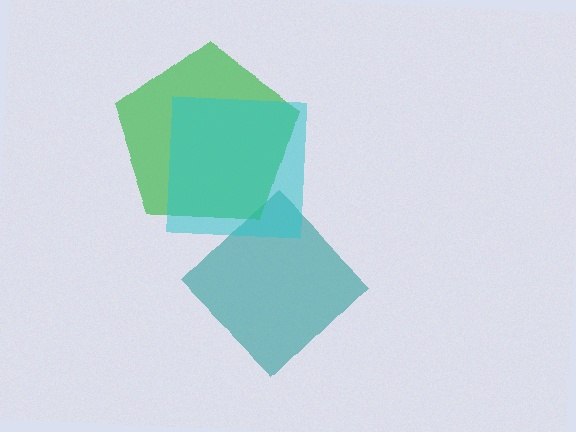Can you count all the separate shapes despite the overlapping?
Yes, there are 3 separate shapes.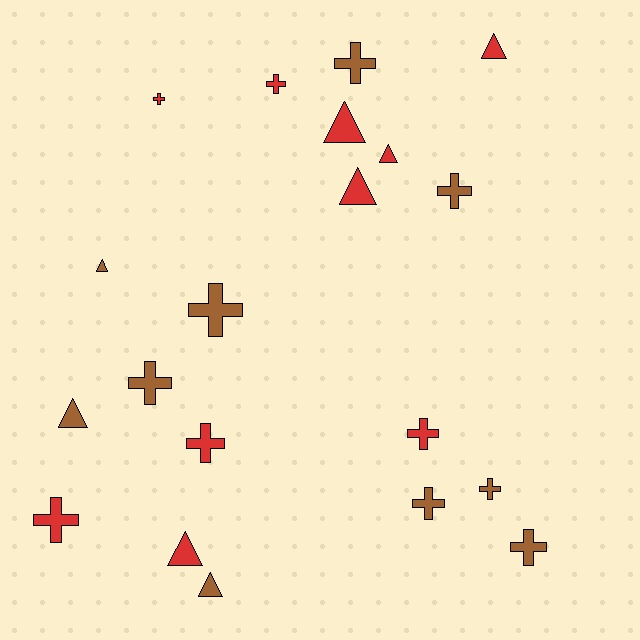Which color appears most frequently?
Red, with 10 objects.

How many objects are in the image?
There are 20 objects.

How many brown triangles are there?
There are 3 brown triangles.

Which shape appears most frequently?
Cross, with 12 objects.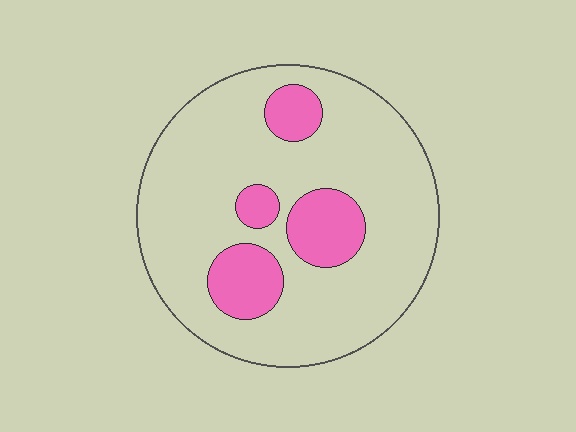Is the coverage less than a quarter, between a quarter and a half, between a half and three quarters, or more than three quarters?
Less than a quarter.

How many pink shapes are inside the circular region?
4.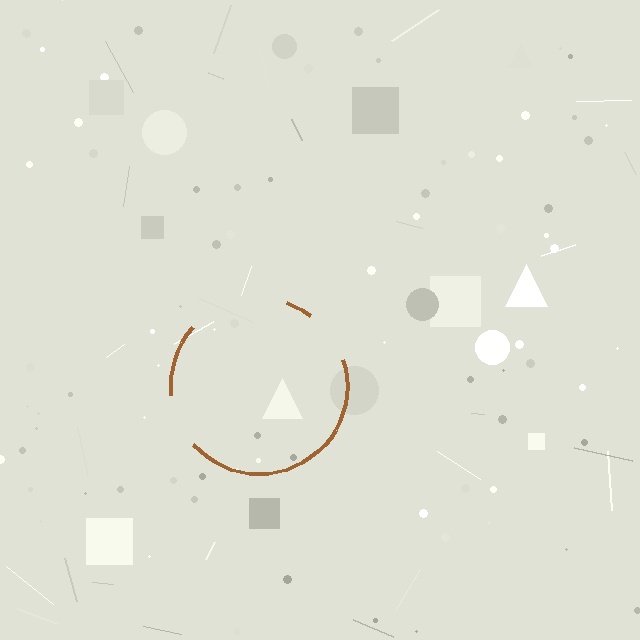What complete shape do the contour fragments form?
The contour fragments form a circle.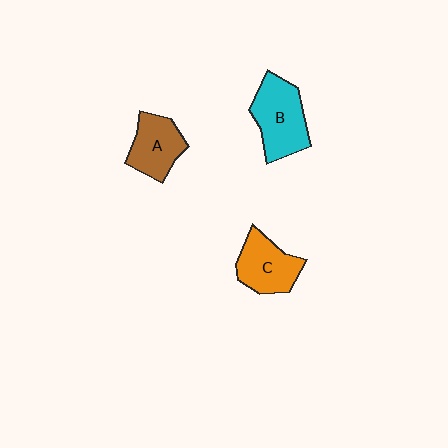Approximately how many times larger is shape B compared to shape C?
Approximately 1.2 times.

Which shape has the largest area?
Shape B (cyan).